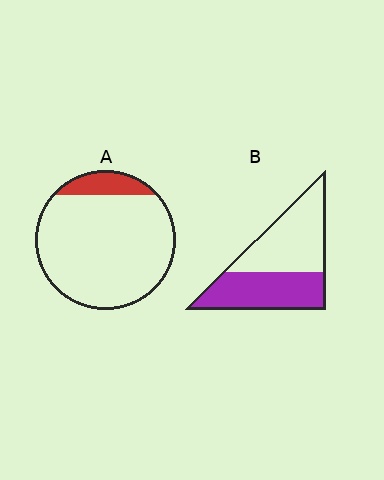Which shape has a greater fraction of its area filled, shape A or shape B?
Shape B.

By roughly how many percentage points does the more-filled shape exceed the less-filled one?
By roughly 35 percentage points (B over A).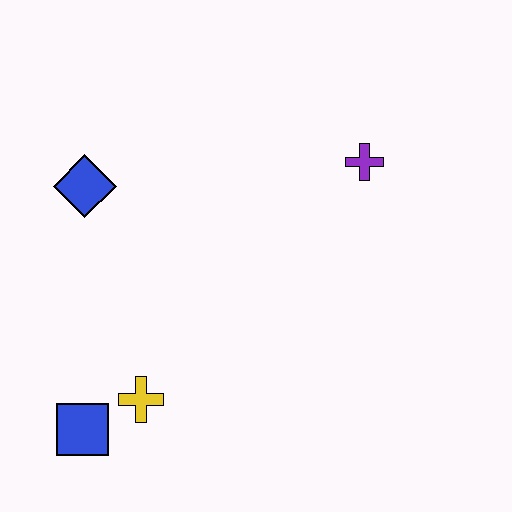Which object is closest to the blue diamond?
The yellow cross is closest to the blue diamond.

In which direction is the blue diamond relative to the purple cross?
The blue diamond is to the left of the purple cross.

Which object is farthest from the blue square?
The purple cross is farthest from the blue square.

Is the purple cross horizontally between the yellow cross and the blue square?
No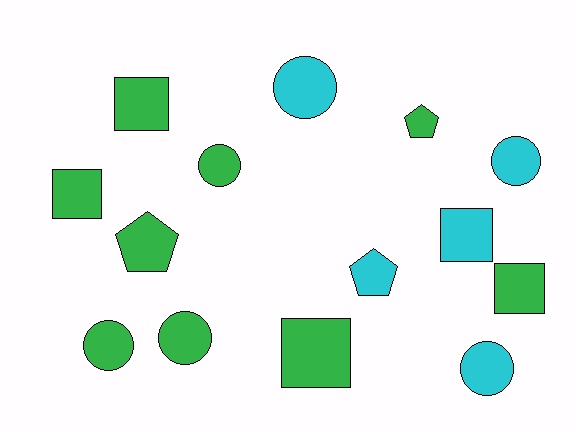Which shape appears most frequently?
Circle, with 6 objects.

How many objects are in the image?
There are 14 objects.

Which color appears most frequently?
Green, with 9 objects.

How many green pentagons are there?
There are 2 green pentagons.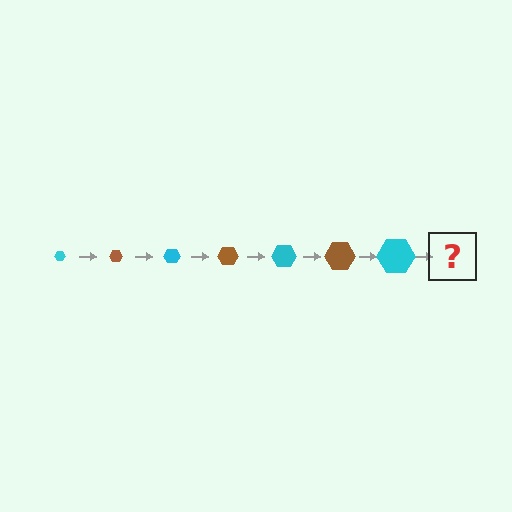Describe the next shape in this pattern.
It should be a brown hexagon, larger than the previous one.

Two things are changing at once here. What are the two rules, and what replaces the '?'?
The two rules are that the hexagon grows larger each step and the color cycles through cyan and brown. The '?' should be a brown hexagon, larger than the previous one.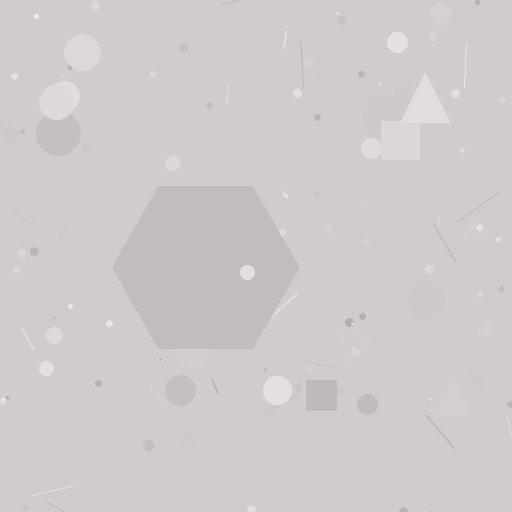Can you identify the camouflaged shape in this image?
The camouflaged shape is a hexagon.